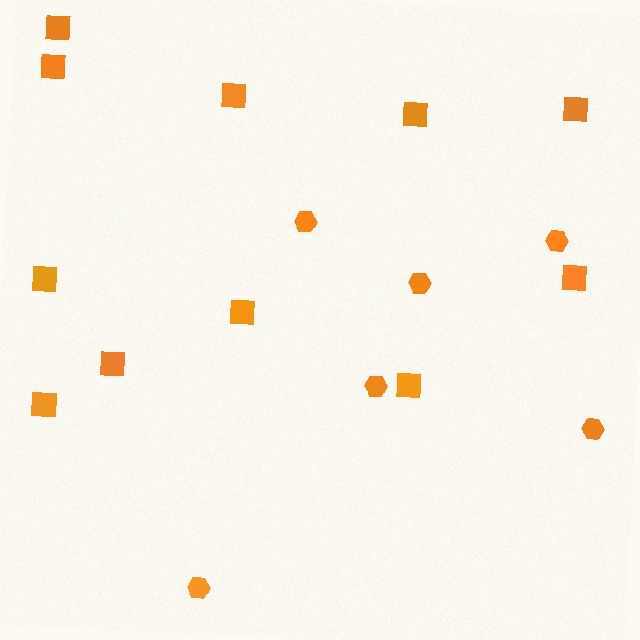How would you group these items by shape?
There are 2 groups: one group of hexagons (6) and one group of squares (11).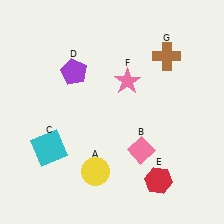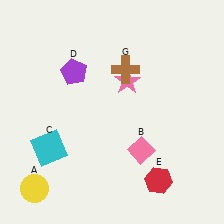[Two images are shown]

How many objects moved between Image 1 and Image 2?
2 objects moved between the two images.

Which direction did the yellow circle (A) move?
The yellow circle (A) moved left.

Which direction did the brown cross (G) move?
The brown cross (G) moved left.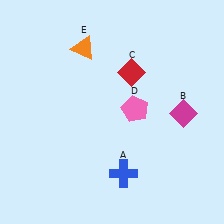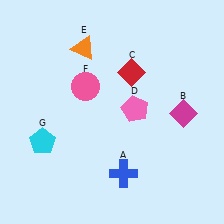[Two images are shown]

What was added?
A pink circle (F), a cyan pentagon (G) were added in Image 2.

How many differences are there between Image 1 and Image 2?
There are 2 differences between the two images.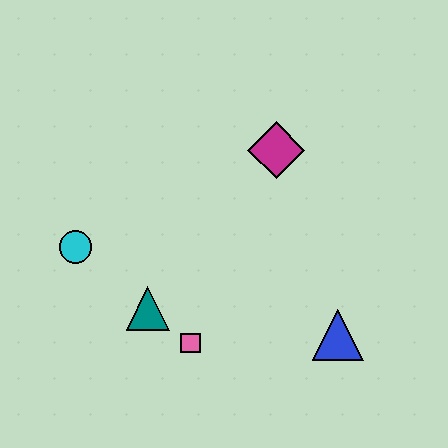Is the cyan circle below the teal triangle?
No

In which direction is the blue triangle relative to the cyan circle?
The blue triangle is to the right of the cyan circle.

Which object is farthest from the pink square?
The magenta diamond is farthest from the pink square.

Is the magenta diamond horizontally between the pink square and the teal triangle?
No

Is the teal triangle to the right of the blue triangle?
No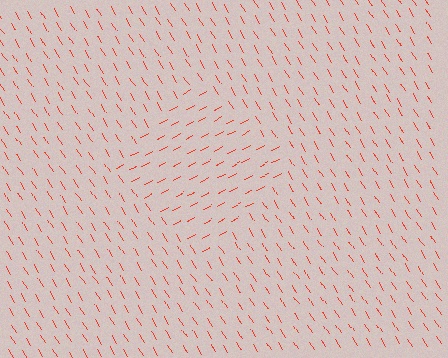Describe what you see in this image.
The image is filled with small red line segments. A diamond region in the image has lines oriented differently from the surrounding lines, creating a visible texture boundary.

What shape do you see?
I see a diamond.